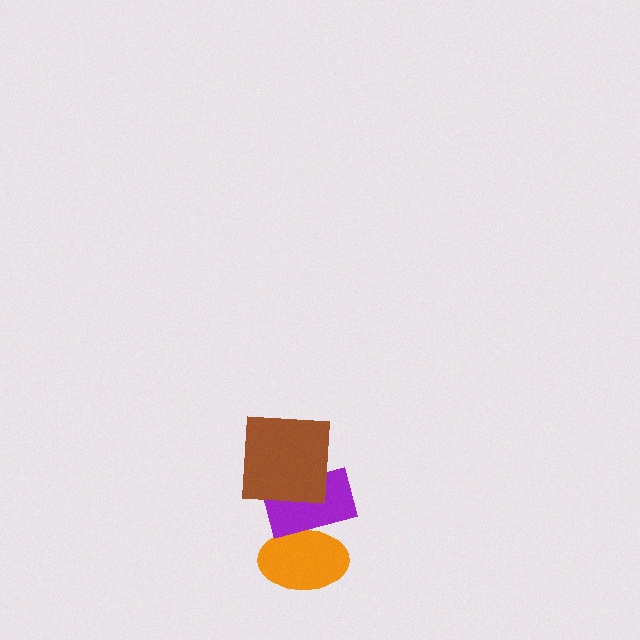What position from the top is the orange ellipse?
The orange ellipse is 3rd from the top.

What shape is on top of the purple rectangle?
The brown square is on top of the purple rectangle.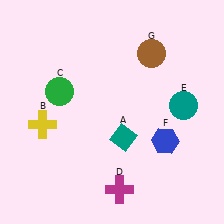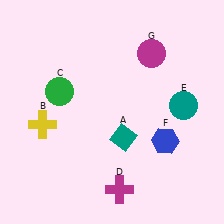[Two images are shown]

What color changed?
The circle (G) changed from brown in Image 1 to magenta in Image 2.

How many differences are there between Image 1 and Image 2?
There is 1 difference between the two images.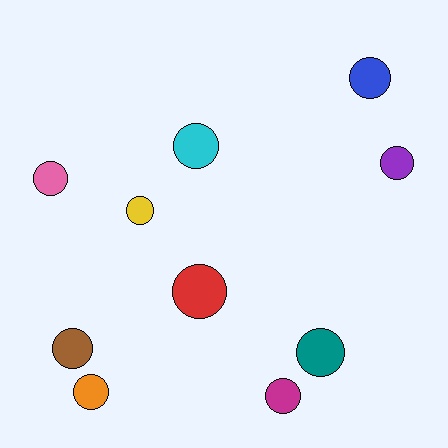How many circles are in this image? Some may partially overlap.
There are 10 circles.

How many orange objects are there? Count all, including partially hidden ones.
There is 1 orange object.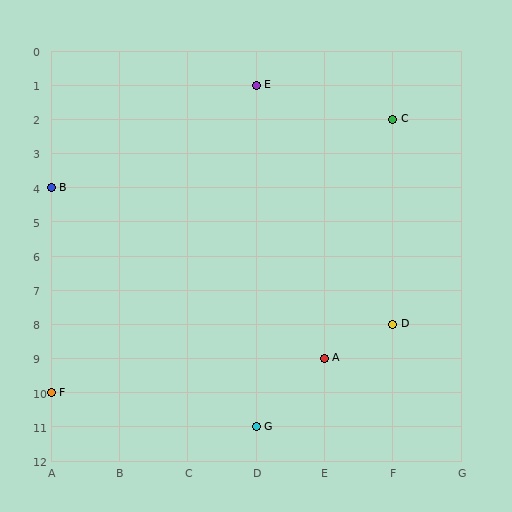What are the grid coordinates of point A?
Point A is at grid coordinates (E, 9).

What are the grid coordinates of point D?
Point D is at grid coordinates (F, 8).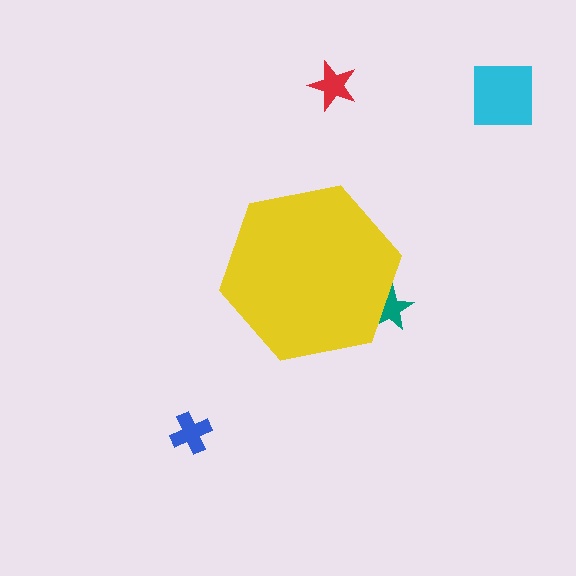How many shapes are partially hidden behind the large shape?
1 shape is partially hidden.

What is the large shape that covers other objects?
A yellow hexagon.